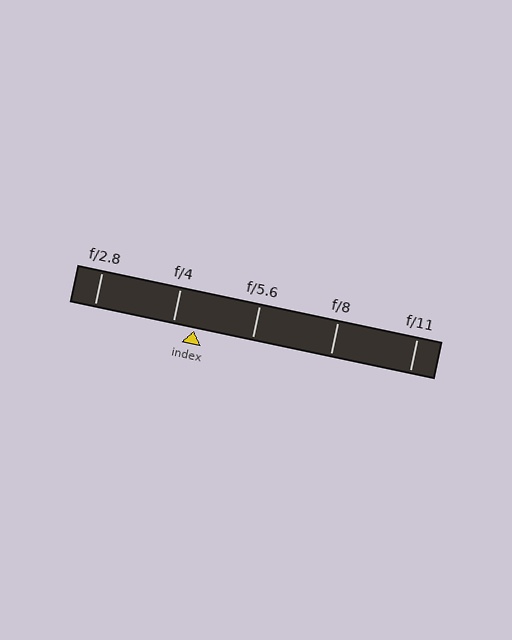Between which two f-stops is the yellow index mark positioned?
The index mark is between f/4 and f/5.6.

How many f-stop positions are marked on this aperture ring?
There are 5 f-stop positions marked.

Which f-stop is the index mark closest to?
The index mark is closest to f/4.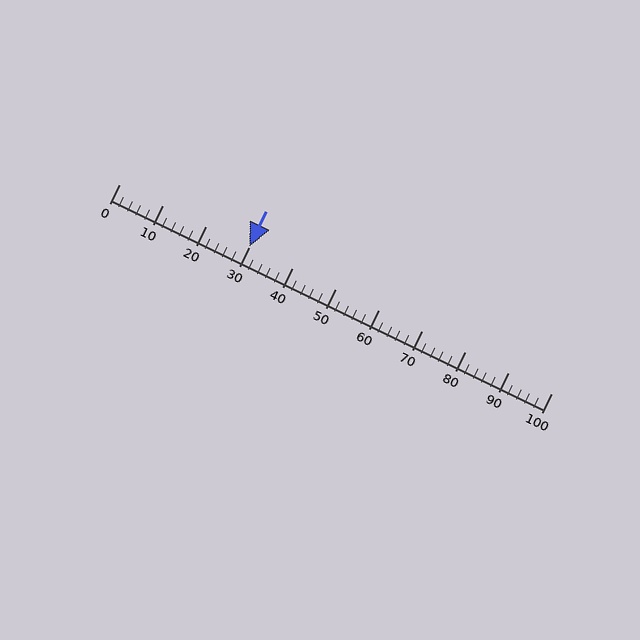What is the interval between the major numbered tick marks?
The major tick marks are spaced 10 units apart.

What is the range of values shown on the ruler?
The ruler shows values from 0 to 100.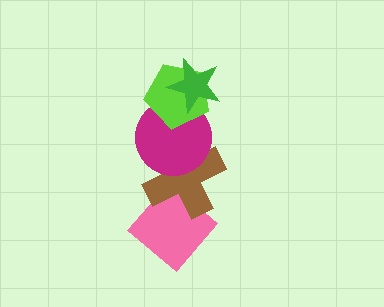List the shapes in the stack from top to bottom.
From top to bottom: the green star, the lime pentagon, the magenta circle, the brown cross, the pink diamond.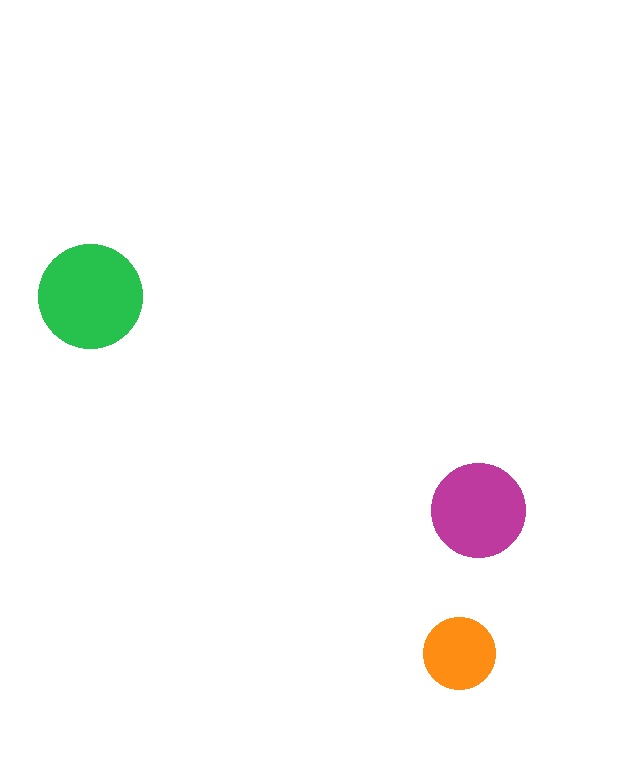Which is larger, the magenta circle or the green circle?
The green one.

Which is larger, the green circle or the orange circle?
The green one.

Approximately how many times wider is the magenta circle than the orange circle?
About 1.5 times wider.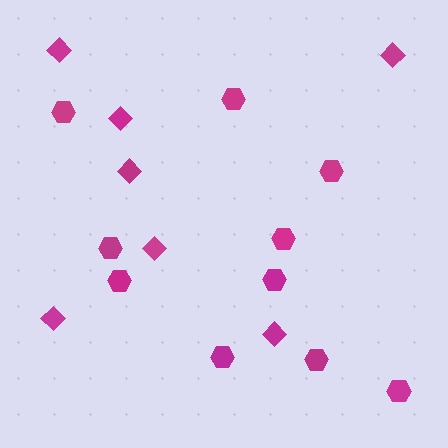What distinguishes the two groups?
There are 2 groups: one group of diamonds (7) and one group of hexagons (10).